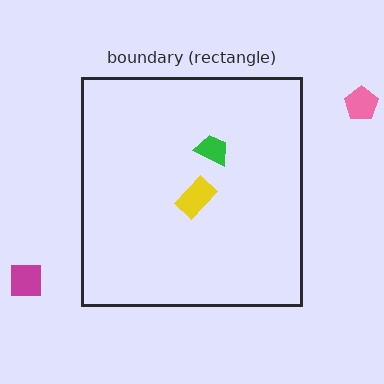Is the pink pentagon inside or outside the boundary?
Outside.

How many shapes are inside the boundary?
2 inside, 2 outside.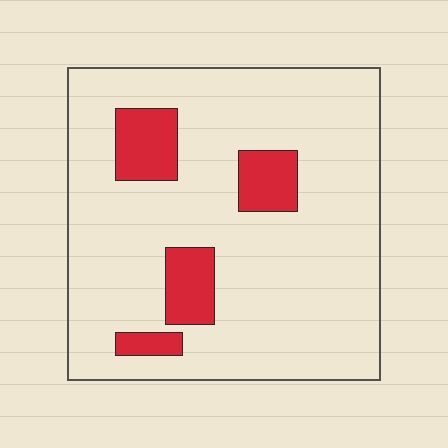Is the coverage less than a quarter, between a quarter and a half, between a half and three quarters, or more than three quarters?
Less than a quarter.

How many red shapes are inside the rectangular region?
4.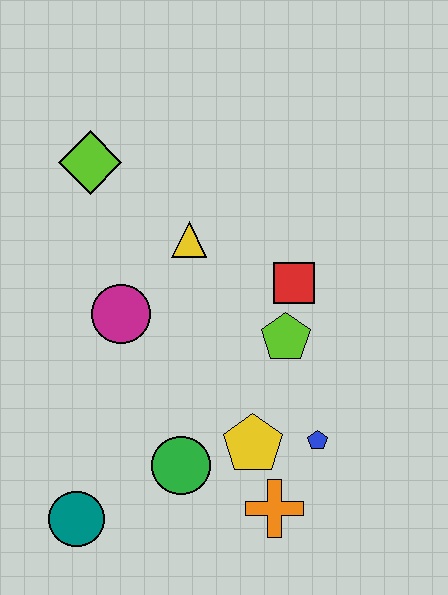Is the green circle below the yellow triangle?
Yes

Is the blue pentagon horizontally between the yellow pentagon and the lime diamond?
No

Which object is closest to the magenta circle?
The yellow triangle is closest to the magenta circle.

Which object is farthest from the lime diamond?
The orange cross is farthest from the lime diamond.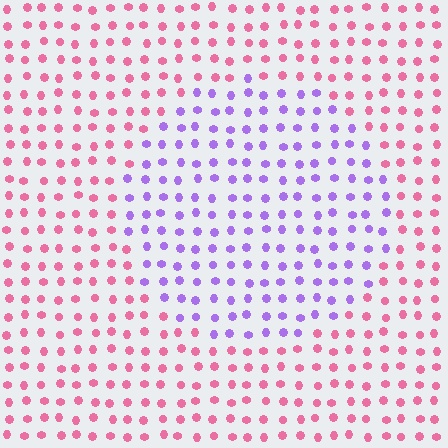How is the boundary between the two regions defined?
The boundary is defined purely by a slight shift in hue (about 66 degrees). Spacing, size, and orientation are identical on both sides.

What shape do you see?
I see a circle.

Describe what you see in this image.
The image is filled with small pink elements in a uniform arrangement. A circle-shaped region is visible where the elements are tinted to a slightly different hue, forming a subtle color boundary.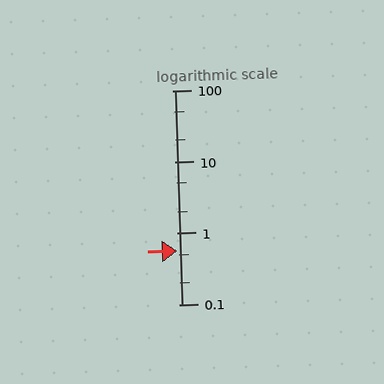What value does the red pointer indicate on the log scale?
The pointer indicates approximately 0.57.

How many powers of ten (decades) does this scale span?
The scale spans 3 decades, from 0.1 to 100.